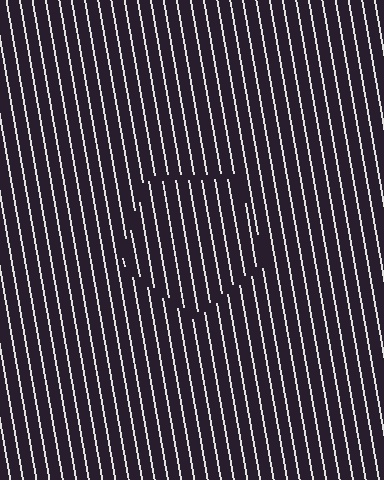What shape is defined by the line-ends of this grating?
An illusory pentagon. The interior of the shape contains the same grating, shifted by half a period — the contour is defined by the phase discontinuity where line-ends from the inner and outer gratings abut.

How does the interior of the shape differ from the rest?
The interior of the shape contains the same grating, shifted by half a period — the contour is defined by the phase discontinuity where line-ends from the inner and outer gratings abut.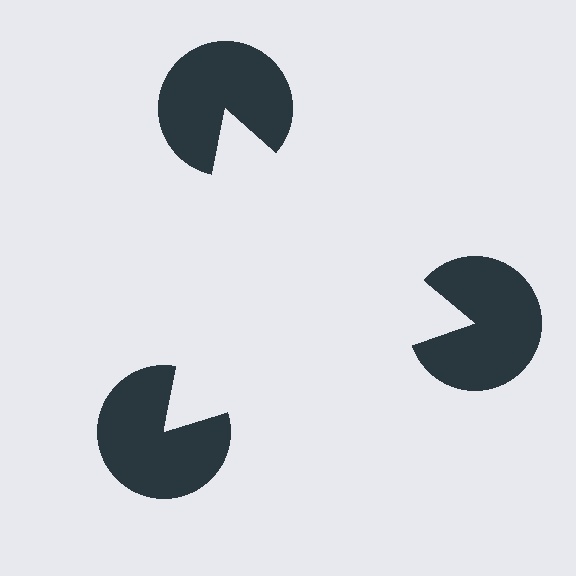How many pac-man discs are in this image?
There are 3 — one at each vertex of the illusory triangle.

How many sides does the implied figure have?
3 sides.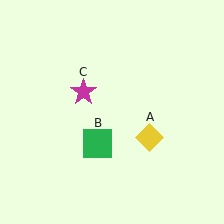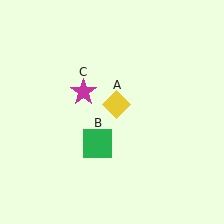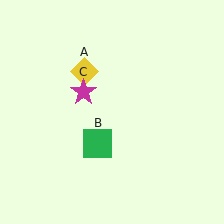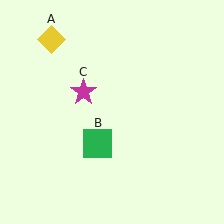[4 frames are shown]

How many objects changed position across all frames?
1 object changed position: yellow diamond (object A).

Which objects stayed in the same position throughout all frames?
Green square (object B) and magenta star (object C) remained stationary.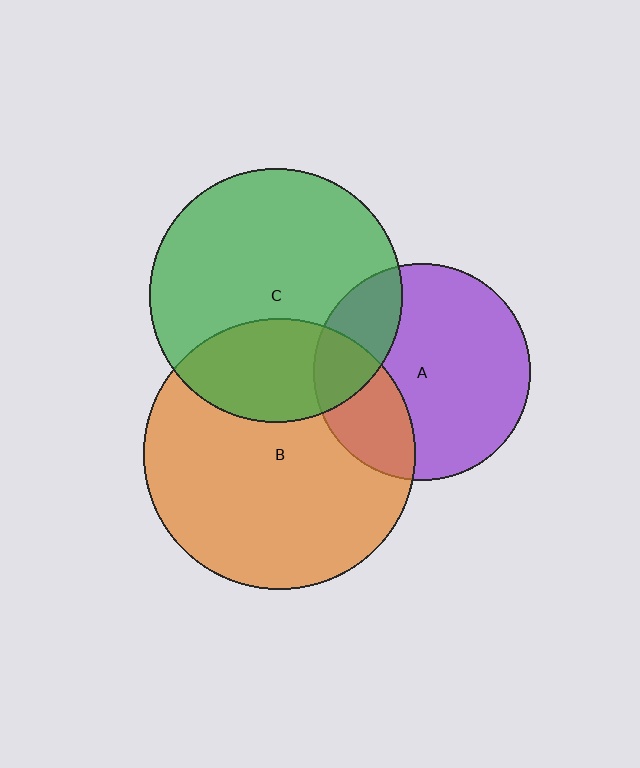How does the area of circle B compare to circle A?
Approximately 1.6 times.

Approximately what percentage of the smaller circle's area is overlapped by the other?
Approximately 30%.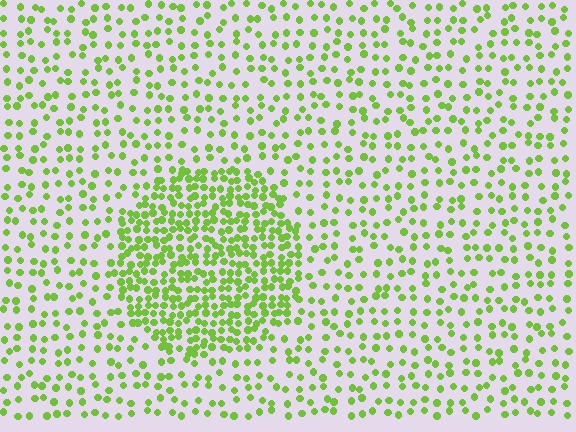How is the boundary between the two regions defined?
The boundary is defined by a change in element density (approximately 2.3x ratio). All elements are the same color, size, and shape.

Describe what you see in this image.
The image contains small lime elements arranged at two different densities. A circle-shaped region is visible where the elements are more densely packed than the surrounding area.